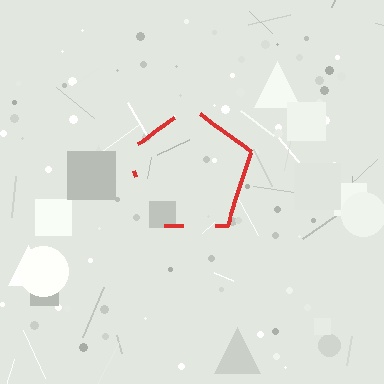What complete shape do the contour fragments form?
The contour fragments form a pentagon.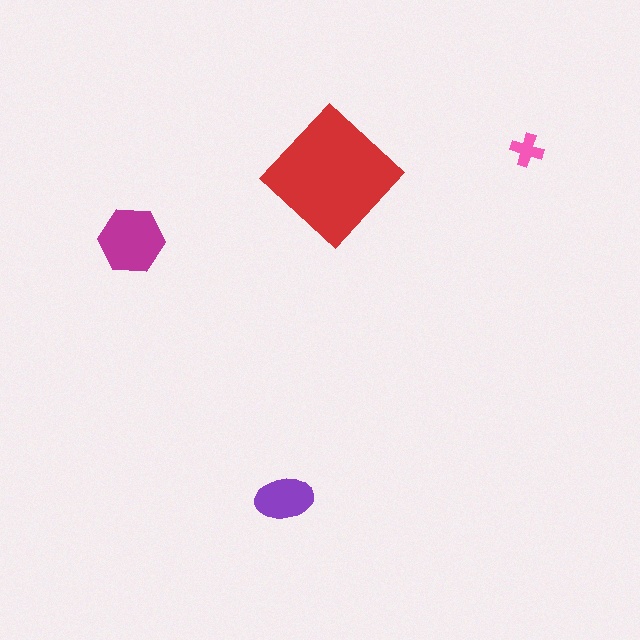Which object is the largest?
The red diamond.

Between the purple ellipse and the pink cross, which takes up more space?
The purple ellipse.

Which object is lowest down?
The purple ellipse is bottommost.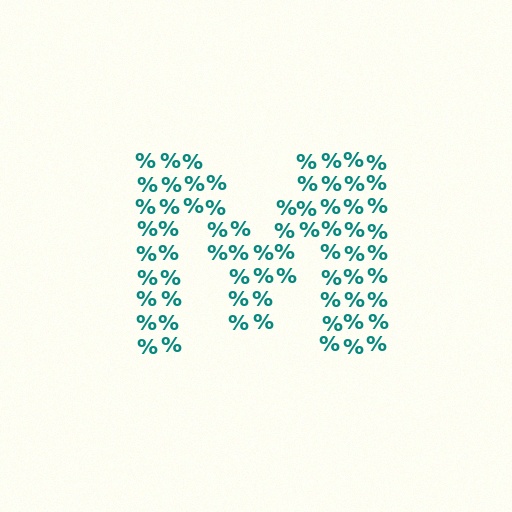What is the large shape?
The large shape is the letter M.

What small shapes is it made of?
It is made of small percent signs.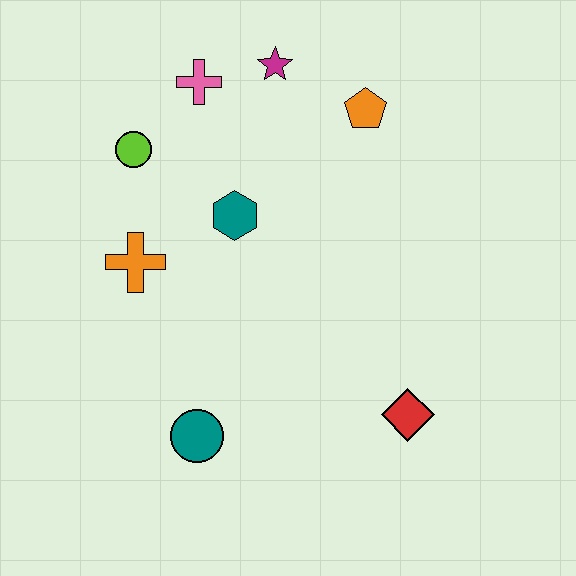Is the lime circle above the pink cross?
No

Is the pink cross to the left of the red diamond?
Yes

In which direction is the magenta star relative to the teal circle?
The magenta star is above the teal circle.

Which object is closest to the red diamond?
The teal circle is closest to the red diamond.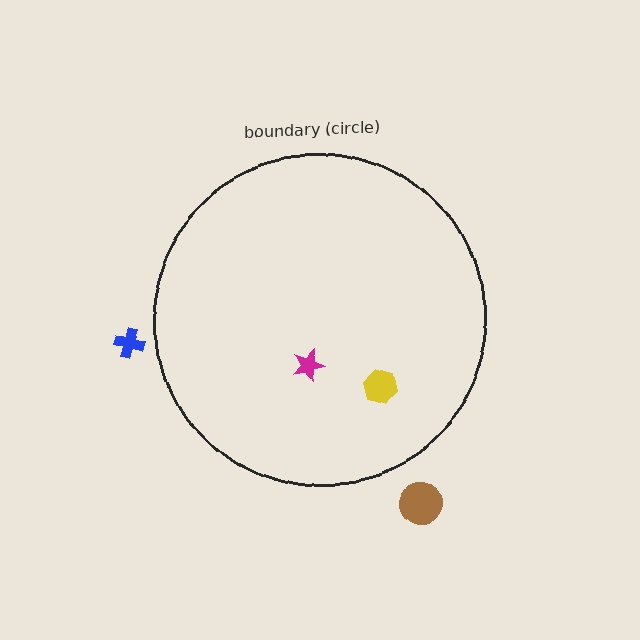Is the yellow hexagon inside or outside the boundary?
Inside.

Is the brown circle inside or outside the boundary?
Outside.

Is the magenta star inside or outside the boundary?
Inside.